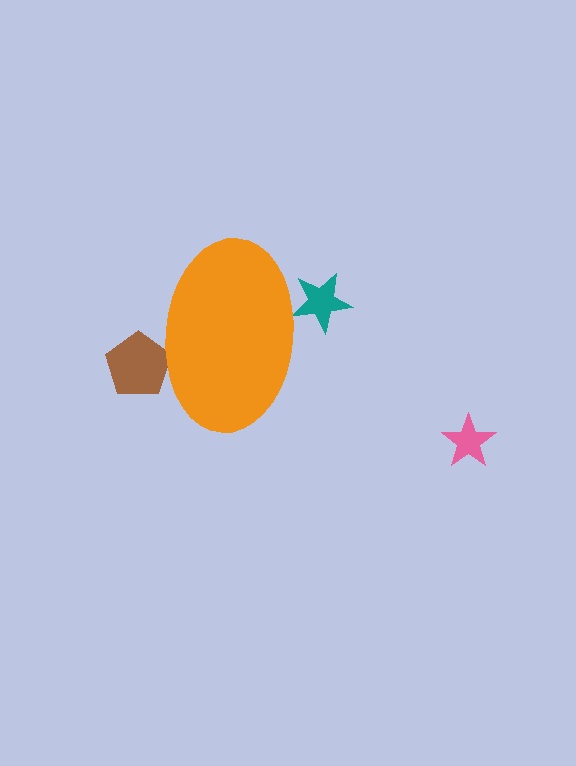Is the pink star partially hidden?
No, the pink star is fully visible.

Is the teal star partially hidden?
Yes, the teal star is partially hidden behind the orange ellipse.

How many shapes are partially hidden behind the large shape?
2 shapes are partially hidden.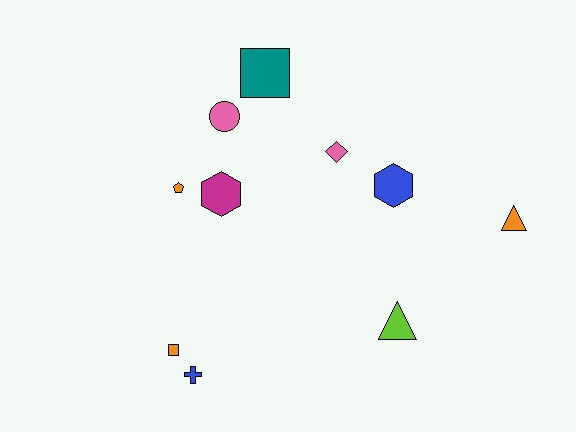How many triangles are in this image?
There are 2 triangles.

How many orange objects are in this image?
There are 3 orange objects.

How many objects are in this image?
There are 10 objects.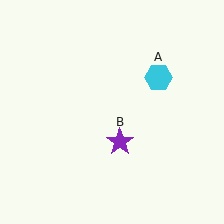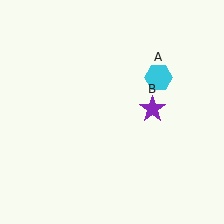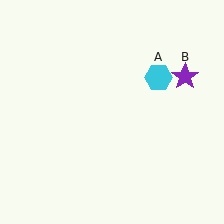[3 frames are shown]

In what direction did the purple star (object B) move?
The purple star (object B) moved up and to the right.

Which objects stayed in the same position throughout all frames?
Cyan hexagon (object A) remained stationary.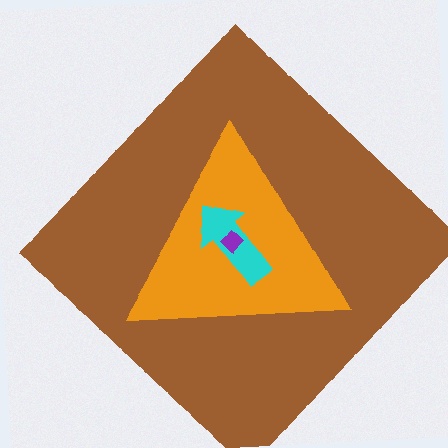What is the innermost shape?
The purple diamond.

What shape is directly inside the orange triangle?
The cyan arrow.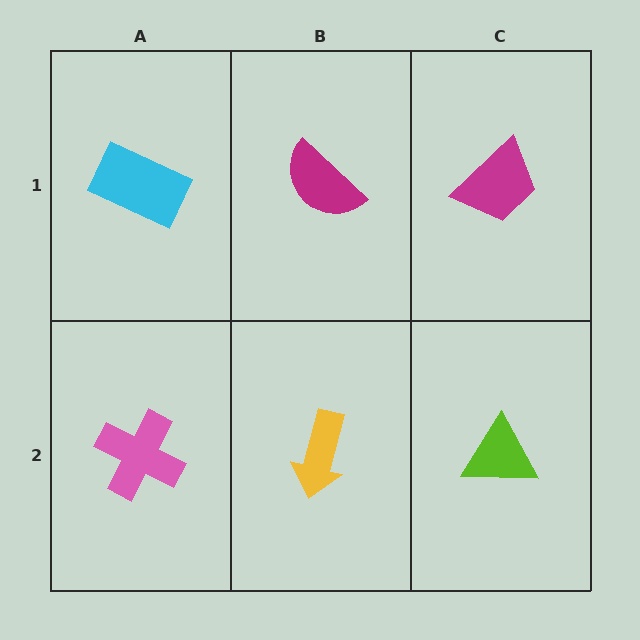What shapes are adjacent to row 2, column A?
A cyan rectangle (row 1, column A), a yellow arrow (row 2, column B).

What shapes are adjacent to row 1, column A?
A pink cross (row 2, column A), a magenta semicircle (row 1, column B).